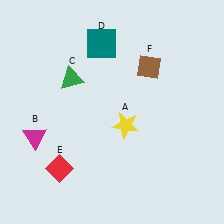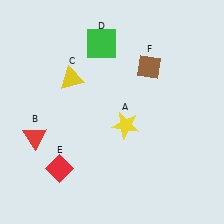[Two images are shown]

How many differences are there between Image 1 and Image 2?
There are 3 differences between the two images.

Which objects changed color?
B changed from magenta to red. C changed from green to yellow. D changed from teal to green.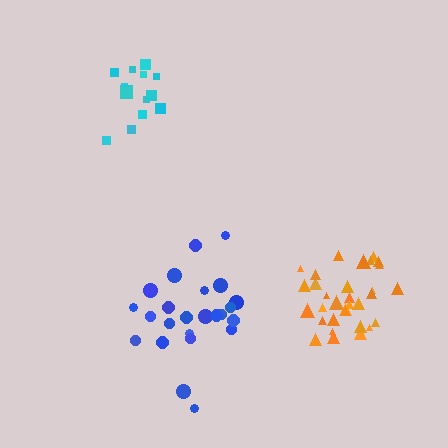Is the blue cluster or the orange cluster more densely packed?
Orange.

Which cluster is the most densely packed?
Orange.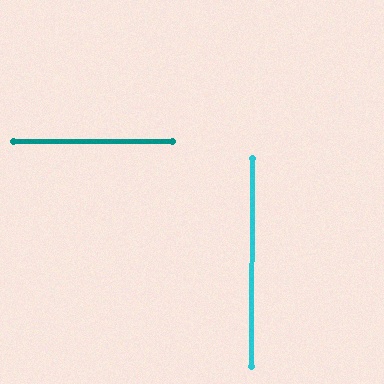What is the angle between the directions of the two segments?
Approximately 90 degrees.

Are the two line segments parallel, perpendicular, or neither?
Perpendicular — they meet at approximately 90°.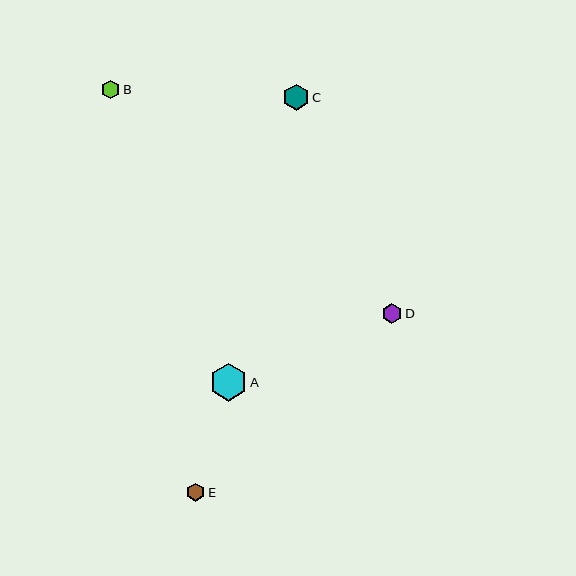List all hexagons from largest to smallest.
From largest to smallest: A, C, D, B, E.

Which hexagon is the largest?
Hexagon A is the largest with a size of approximately 37 pixels.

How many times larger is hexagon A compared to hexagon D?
Hexagon A is approximately 1.9 times the size of hexagon D.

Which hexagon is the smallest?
Hexagon E is the smallest with a size of approximately 18 pixels.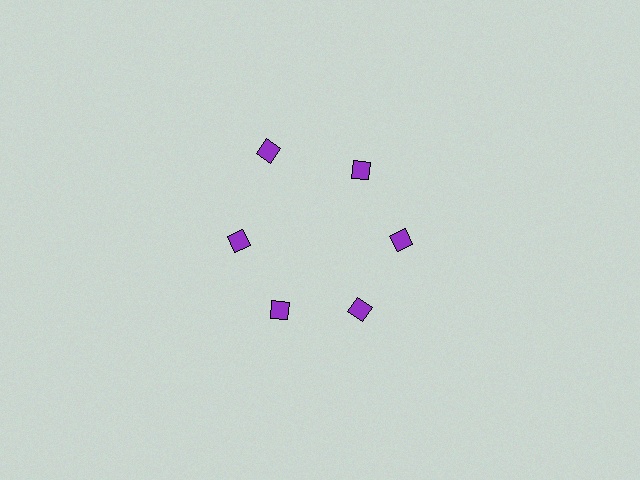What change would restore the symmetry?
The symmetry would be restored by moving it inward, back onto the ring so that all 6 diamonds sit at equal angles and equal distance from the center.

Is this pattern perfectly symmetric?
No. The 6 purple diamonds are arranged in a ring, but one element near the 11 o'clock position is pushed outward from the center, breaking the 6-fold rotational symmetry.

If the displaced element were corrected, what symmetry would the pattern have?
It would have 6-fold rotational symmetry — the pattern would map onto itself every 60 degrees.